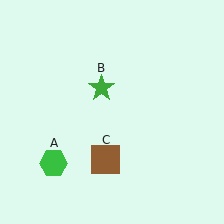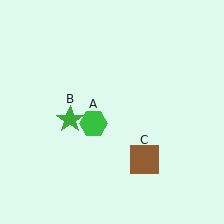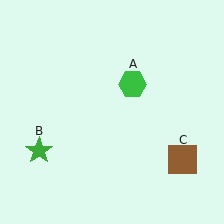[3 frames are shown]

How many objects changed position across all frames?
3 objects changed position: green hexagon (object A), green star (object B), brown square (object C).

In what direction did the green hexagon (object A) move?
The green hexagon (object A) moved up and to the right.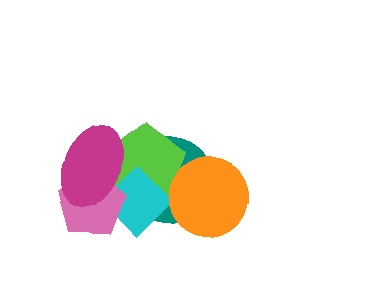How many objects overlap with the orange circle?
2 objects overlap with the orange circle.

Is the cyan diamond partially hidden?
Yes, it is partially covered by another shape.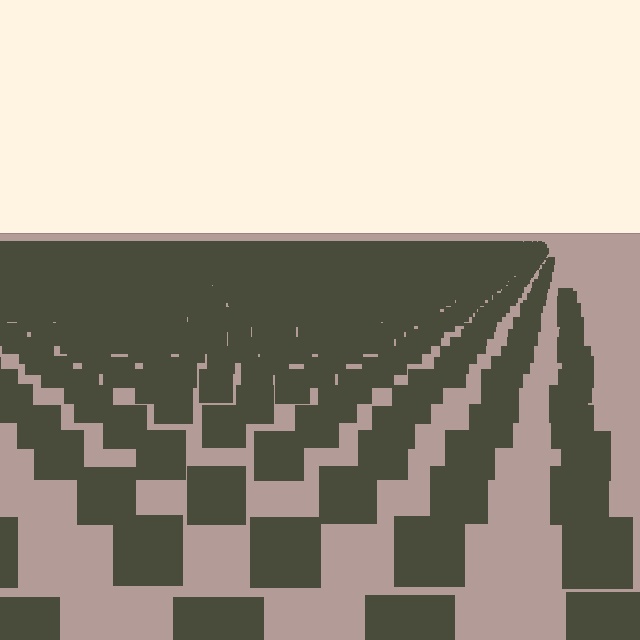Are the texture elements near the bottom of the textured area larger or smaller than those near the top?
Larger. Near the bottom, elements are closer to the viewer and appear at a bigger on-screen size.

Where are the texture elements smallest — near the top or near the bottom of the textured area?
Near the top.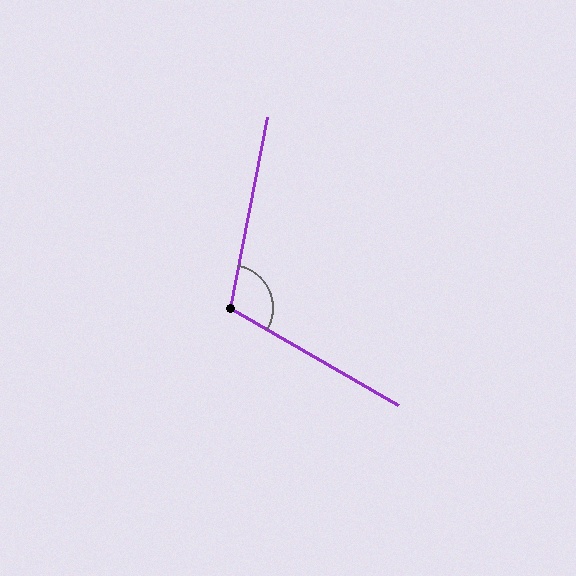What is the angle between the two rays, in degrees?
Approximately 109 degrees.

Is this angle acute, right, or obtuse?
It is obtuse.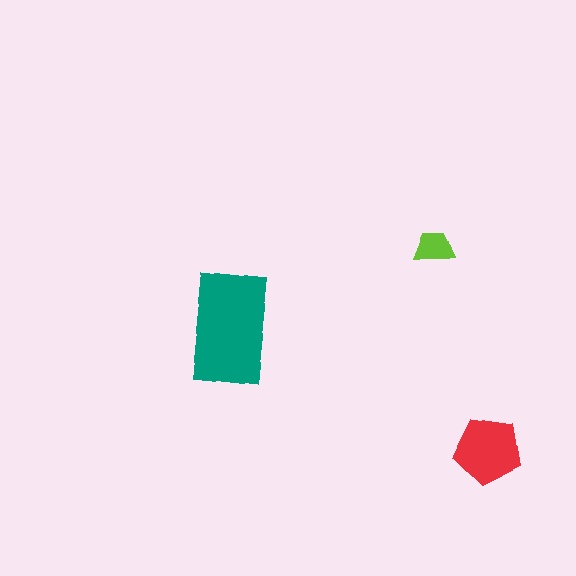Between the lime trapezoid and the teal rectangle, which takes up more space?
The teal rectangle.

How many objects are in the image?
There are 3 objects in the image.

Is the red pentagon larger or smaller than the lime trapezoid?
Larger.